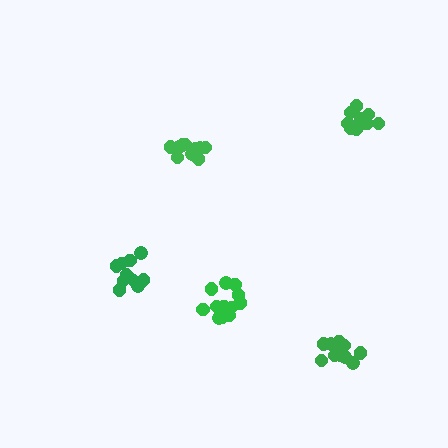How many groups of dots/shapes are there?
There are 5 groups.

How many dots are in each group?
Group 1: 14 dots, Group 2: 12 dots, Group 3: 10 dots, Group 4: 11 dots, Group 5: 11 dots (58 total).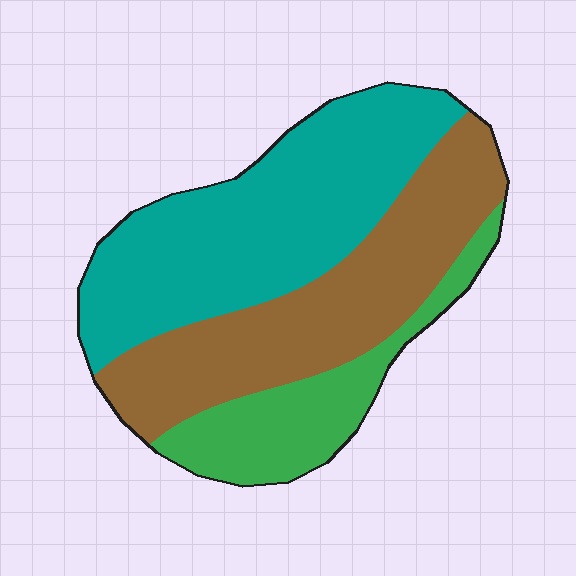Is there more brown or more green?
Brown.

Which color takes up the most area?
Teal, at roughly 45%.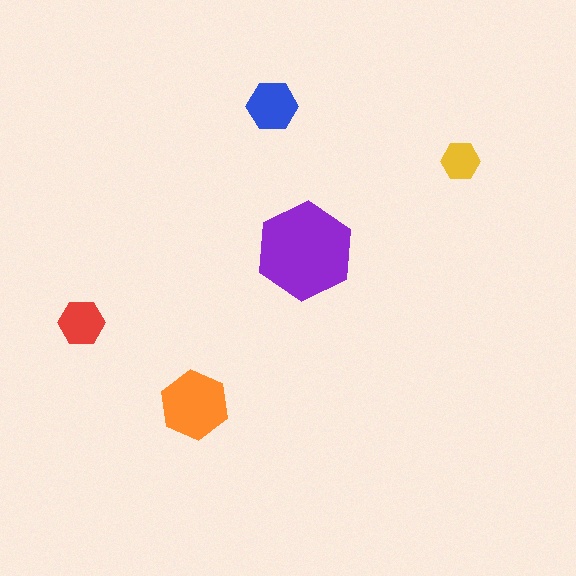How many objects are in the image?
There are 5 objects in the image.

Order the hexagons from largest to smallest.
the purple one, the orange one, the blue one, the red one, the yellow one.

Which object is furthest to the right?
The yellow hexagon is rightmost.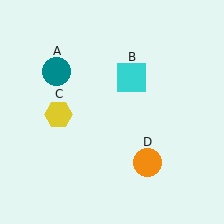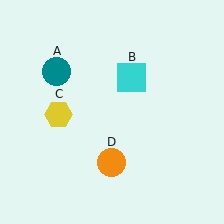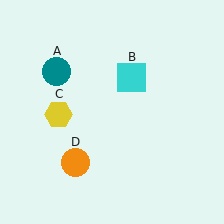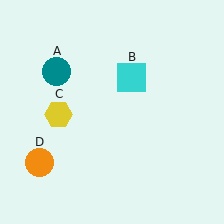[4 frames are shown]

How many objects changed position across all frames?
1 object changed position: orange circle (object D).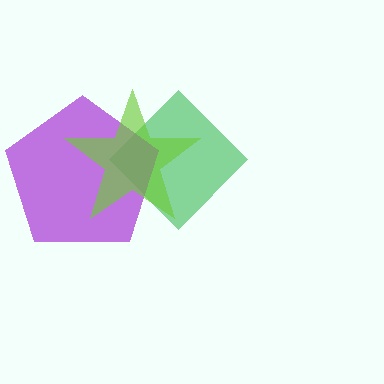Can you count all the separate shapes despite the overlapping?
Yes, there are 3 separate shapes.